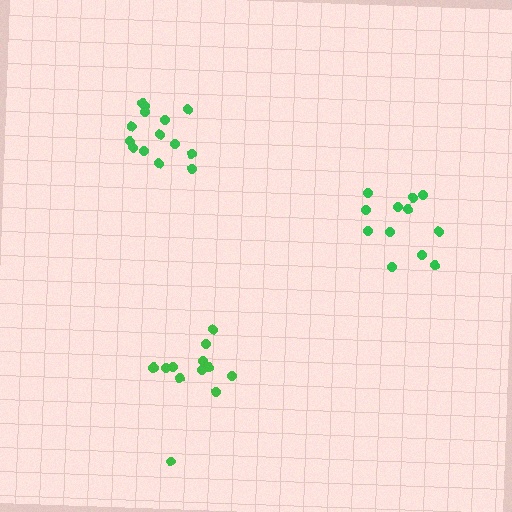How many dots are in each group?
Group 1: 14 dots, Group 2: 14 dots, Group 3: 12 dots (40 total).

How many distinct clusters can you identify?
There are 3 distinct clusters.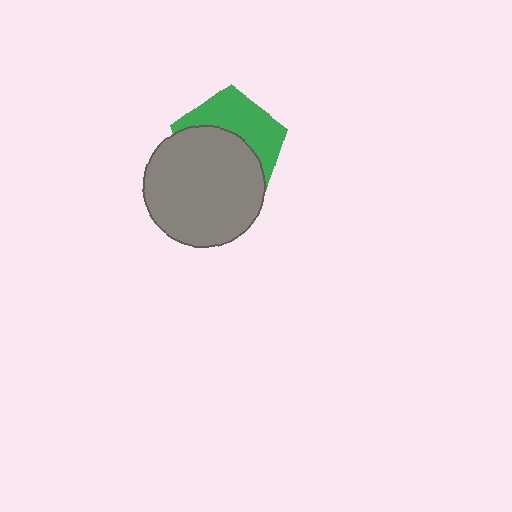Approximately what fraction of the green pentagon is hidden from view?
Roughly 57% of the green pentagon is hidden behind the gray circle.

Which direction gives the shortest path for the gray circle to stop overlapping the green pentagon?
Moving down gives the shortest separation.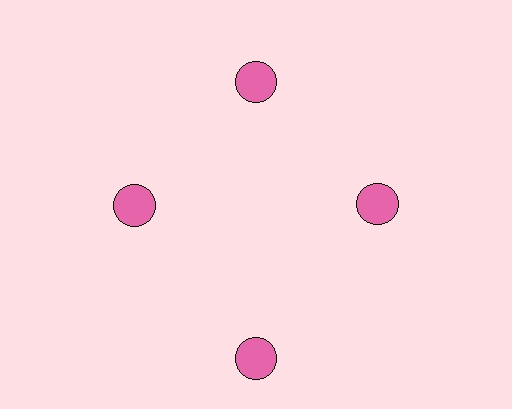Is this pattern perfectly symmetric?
No. The 4 pink circles are arranged in a ring, but one element near the 6 o'clock position is pushed outward from the center, breaking the 4-fold rotational symmetry.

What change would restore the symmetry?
The symmetry would be restored by moving it inward, back onto the ring so that all 4 circles sit at equal angles and equal distance from the center.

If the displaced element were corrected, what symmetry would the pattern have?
It would have 4-fold rotational symmetry — the pattern would map onto itself every 90 degrees.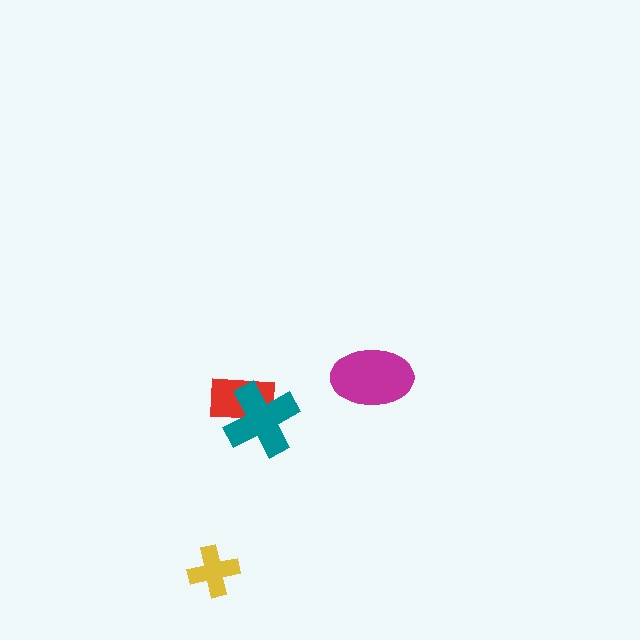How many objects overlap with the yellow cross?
0 objects overlap with the yellow cross.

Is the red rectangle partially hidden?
Yes, it is partially covered by another shape.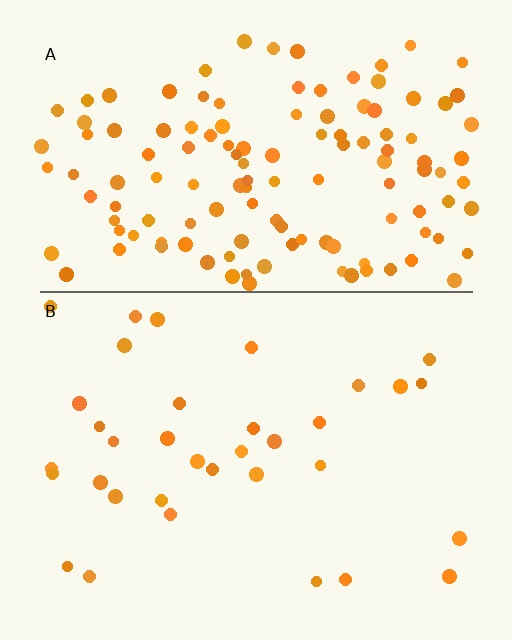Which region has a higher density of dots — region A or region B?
A (the top).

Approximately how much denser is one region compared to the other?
Approximately 3.8× — region A over region B.